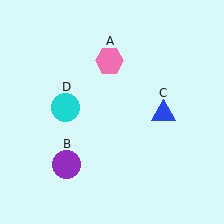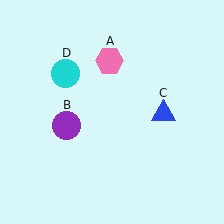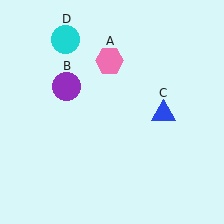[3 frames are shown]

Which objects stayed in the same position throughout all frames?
Pink hexagon (object A) and blue triangle (object C) remained stationary.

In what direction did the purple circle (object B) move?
The purple circle (object B) moved up.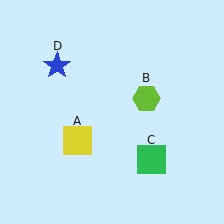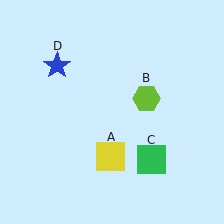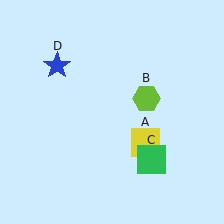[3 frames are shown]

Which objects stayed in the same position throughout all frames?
Lime hexagon (object B) and green square (object C) and blue star (object D) remained stationary.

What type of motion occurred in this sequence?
The yellow square (object A) rotated counterclockwise around the center of the scene.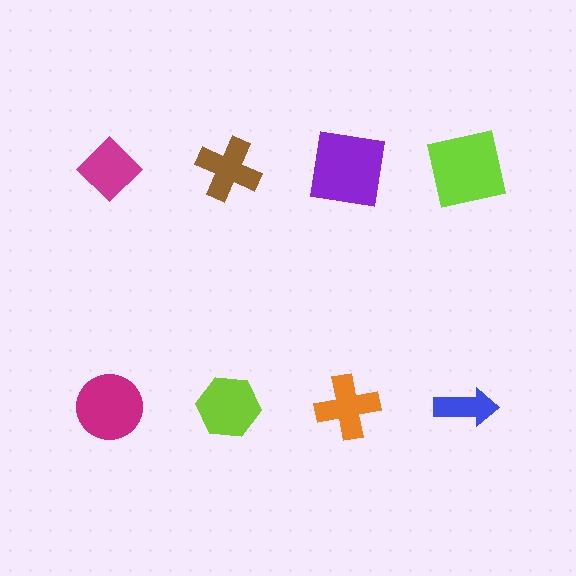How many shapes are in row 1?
4 shapes.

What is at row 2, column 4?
A blue arrow.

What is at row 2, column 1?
A magenta circle.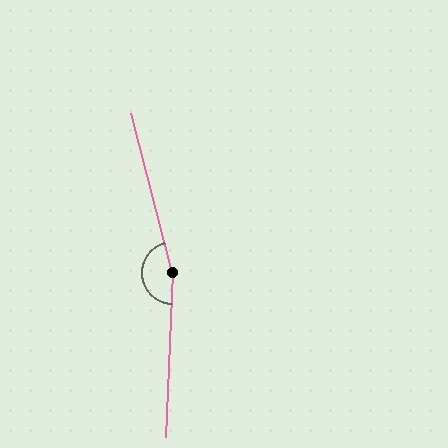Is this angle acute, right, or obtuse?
It is obtuse.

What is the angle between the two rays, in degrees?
Approximately 163 degrees.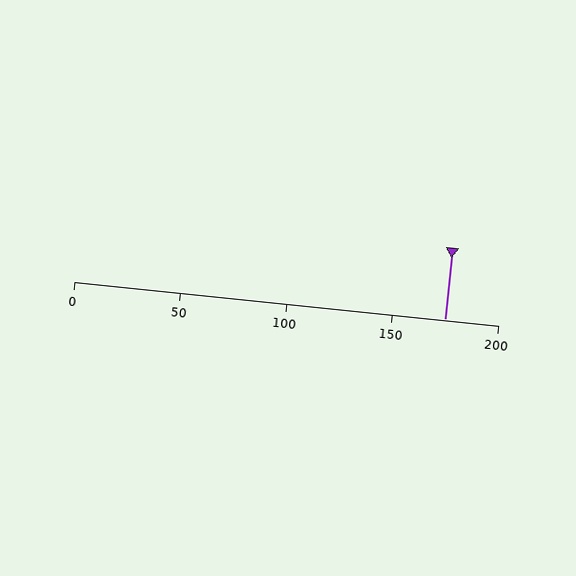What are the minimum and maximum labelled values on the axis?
The axis runs from 0 to 200.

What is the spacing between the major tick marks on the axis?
The major ticks are spaced 50 apart.